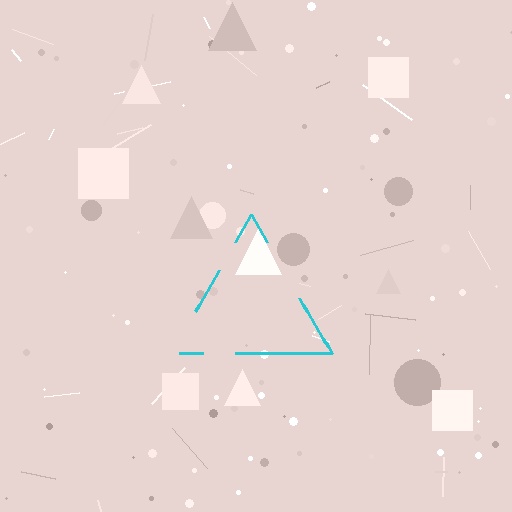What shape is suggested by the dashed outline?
The dashed outline suggests a triangle.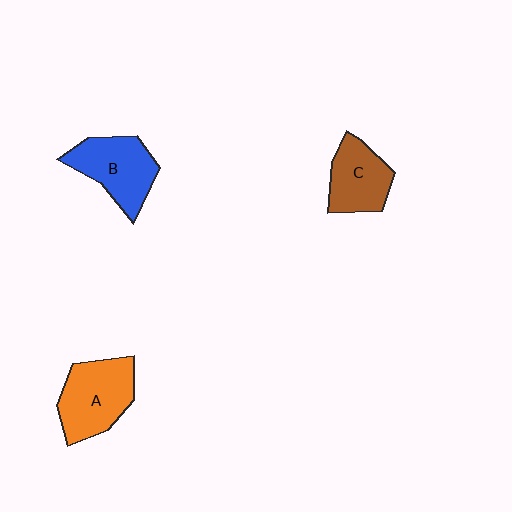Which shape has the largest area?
Shape A (orange).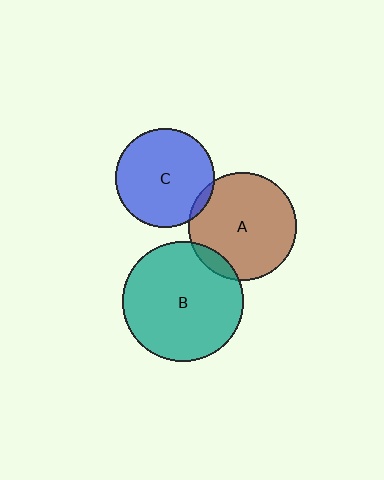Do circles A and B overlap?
Yes.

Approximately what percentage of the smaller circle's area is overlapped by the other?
Approximately 10%.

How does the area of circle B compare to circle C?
Approximately 1.5 times.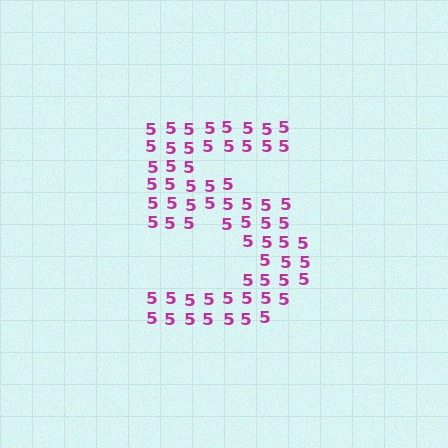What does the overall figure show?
The overall figure shows the digit 5.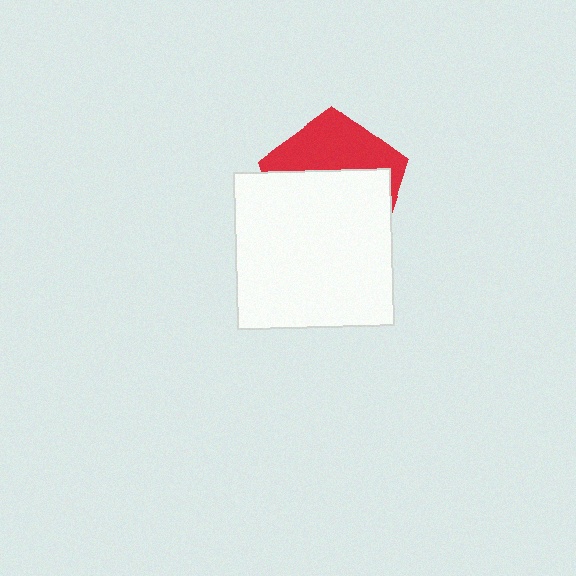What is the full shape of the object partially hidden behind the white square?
The partially hidden object is a red pentagon.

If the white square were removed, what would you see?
You would see the complete red pentagon.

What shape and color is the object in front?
The object in front is a white square.